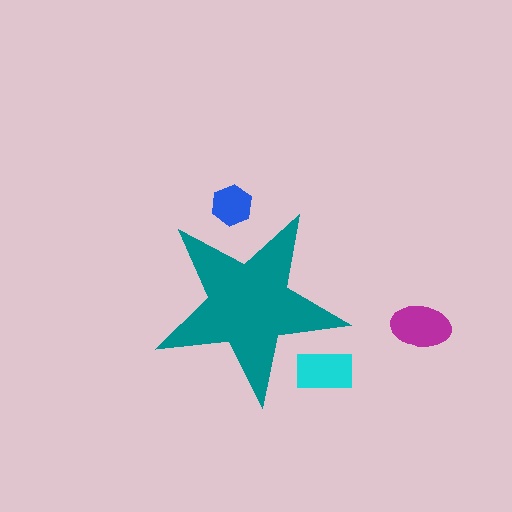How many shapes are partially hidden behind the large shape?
2 shapes are partially hidden.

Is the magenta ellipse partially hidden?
No, the magenta ellipse is fully visible.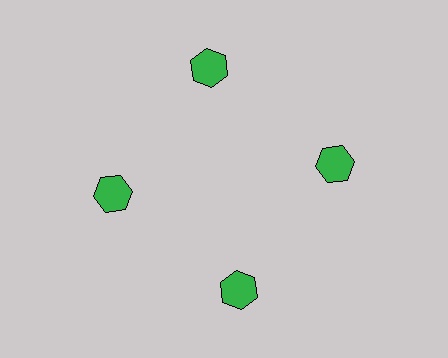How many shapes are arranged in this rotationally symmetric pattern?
There are 4 shapes, arranged in 4 groups of 1.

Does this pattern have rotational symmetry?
Yes, this pattern has 4-fold rotational symmetry. It looks the same after rotating 90 degrees around the center.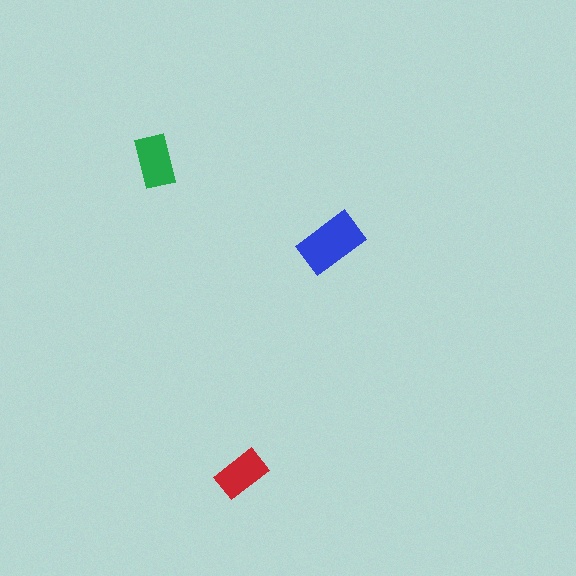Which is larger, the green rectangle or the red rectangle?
The green one.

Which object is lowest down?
The red rectangle is bottommost.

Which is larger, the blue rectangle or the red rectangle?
The blue one.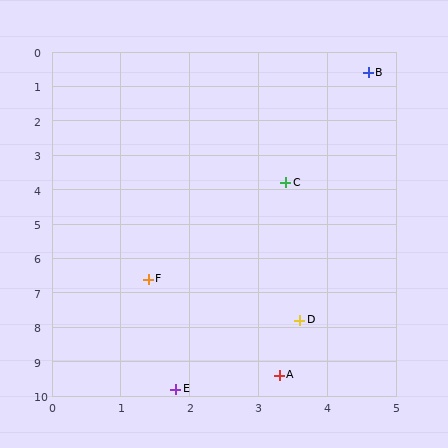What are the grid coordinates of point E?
Point E is at approximately (1.8, 9.8).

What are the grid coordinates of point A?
Point A is at approximately (3.3, 9.4).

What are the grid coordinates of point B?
Point B is at approximately (4.6, 0.6).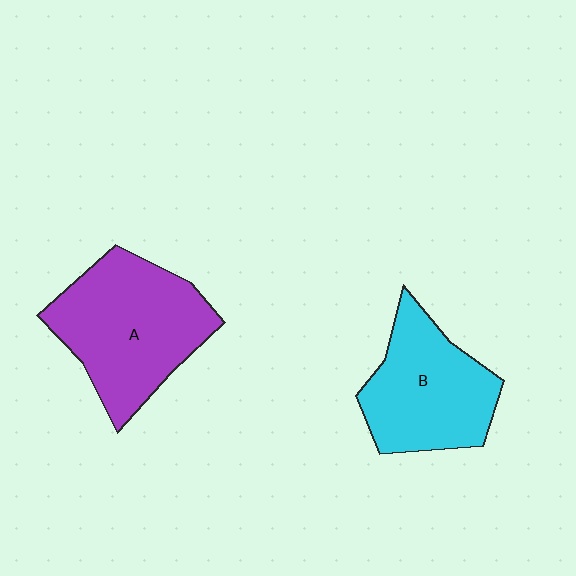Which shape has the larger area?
Shape A (purple).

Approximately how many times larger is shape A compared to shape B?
Approximately 1.2 times.